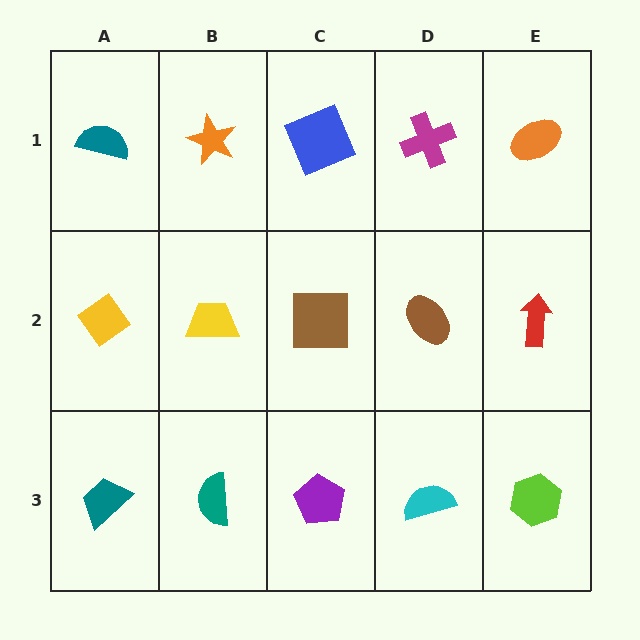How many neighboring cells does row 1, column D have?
3.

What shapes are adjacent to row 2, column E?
An orange ellipse (row 1, column E), a lime hexagon (row 3, column E), a brown ellipse (row 2, column D).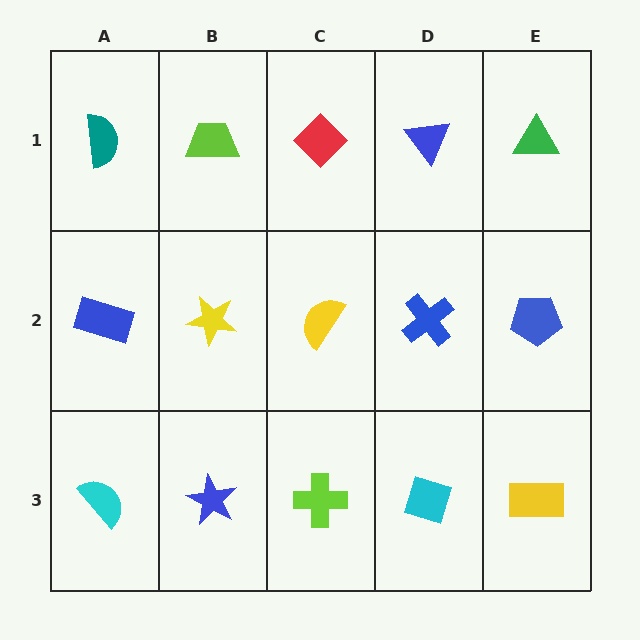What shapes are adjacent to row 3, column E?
A blue pentagon (row 2, column E), a cyan diamond (row 3, column D).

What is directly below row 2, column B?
A blue star.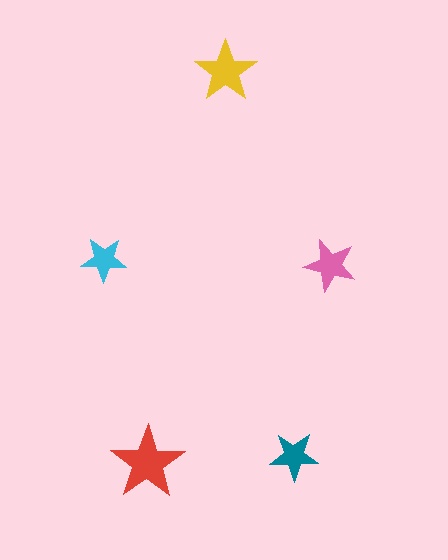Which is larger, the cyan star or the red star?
The red one.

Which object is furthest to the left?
The cyan star is leftmost.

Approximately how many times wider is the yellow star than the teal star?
About 1.5 times wider.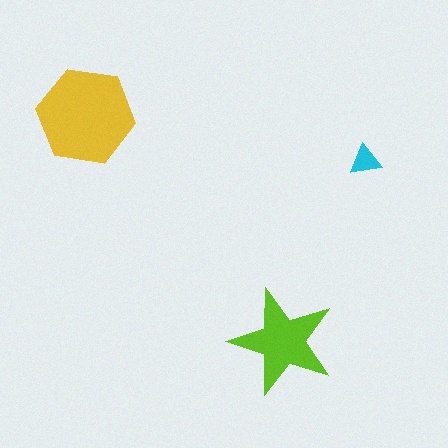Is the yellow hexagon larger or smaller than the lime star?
Larger.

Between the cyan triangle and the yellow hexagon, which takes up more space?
The yellow hexagon.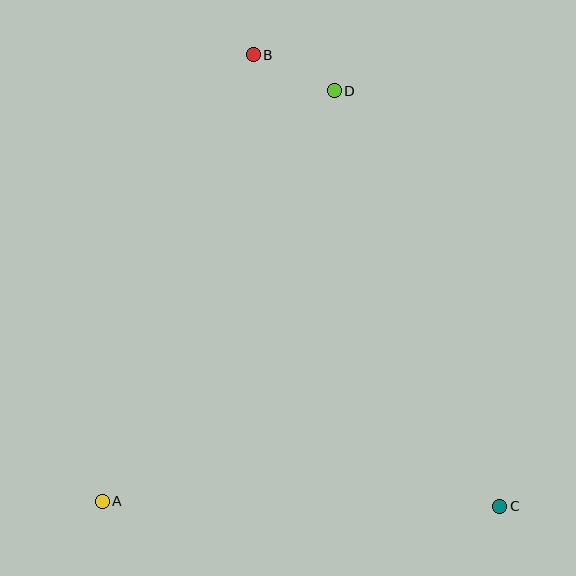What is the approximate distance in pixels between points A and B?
The distance between A and B is approximately 471 pixels.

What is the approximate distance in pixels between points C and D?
The distance between C and D is approximately 447 pixels.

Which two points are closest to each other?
Points B and D are closest to each other.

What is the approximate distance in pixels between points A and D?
The distance between A and D is approximately 471 pixels.